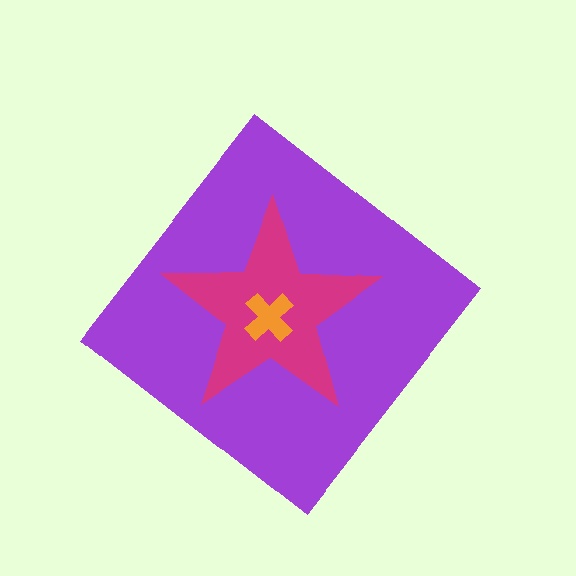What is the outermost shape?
The purple diamond.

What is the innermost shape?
The orange cross.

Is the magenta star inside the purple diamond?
Yes.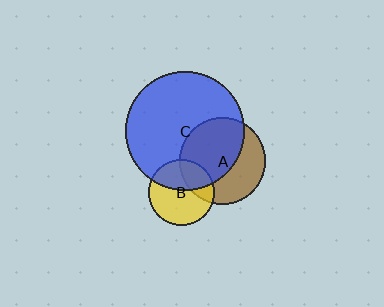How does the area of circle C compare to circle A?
Approximately 1.9 times.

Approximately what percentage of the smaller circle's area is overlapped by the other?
Approximately 40%.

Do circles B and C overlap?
Yes.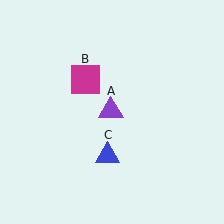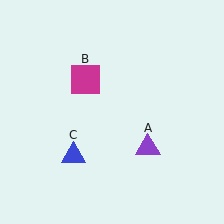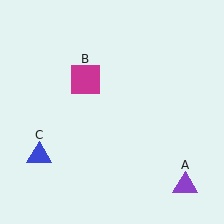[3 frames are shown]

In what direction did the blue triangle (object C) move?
The blue triangle (object C) moved left.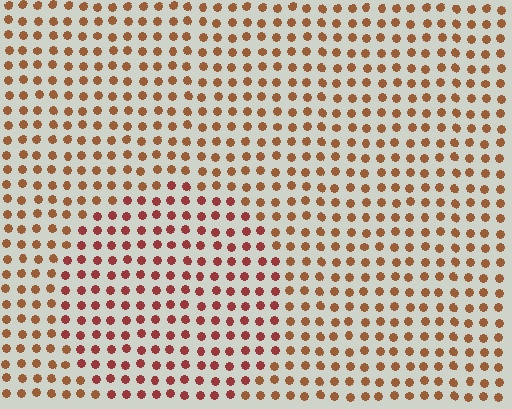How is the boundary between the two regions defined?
The boundary is defined purely by a slight shift in hue (about 26 degrees). Spacing, size, and orientation are identical on both sides.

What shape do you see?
I see a circle.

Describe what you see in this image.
The image is filled with small brown elements in a uniform arrangement. A circle-shaped region is visible where the elements are tinted to a slightly different hue, forming a subtle color boundary.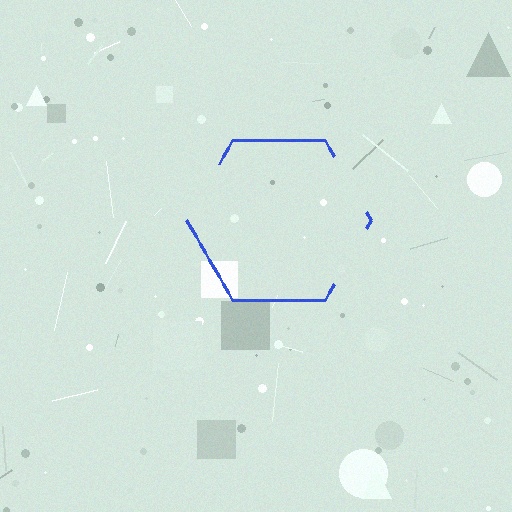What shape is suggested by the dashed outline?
The dashed outline suggests a hexagon.